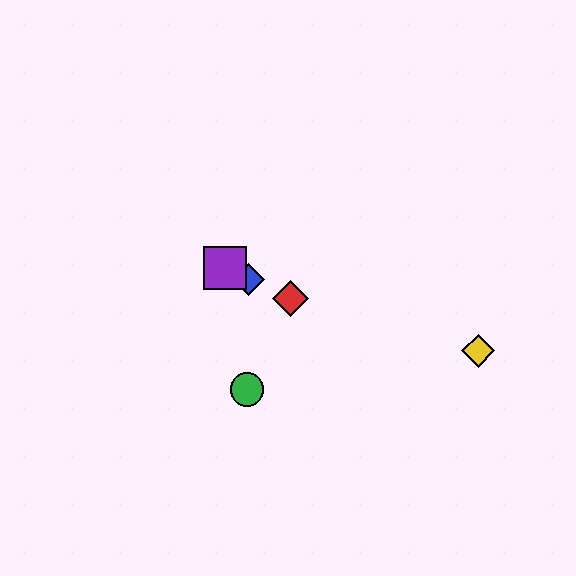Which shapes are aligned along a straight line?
The red diamond, the blue diamond, the purple square are aligned along a straight line.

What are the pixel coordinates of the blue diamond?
The blue diamond is at (249, 279).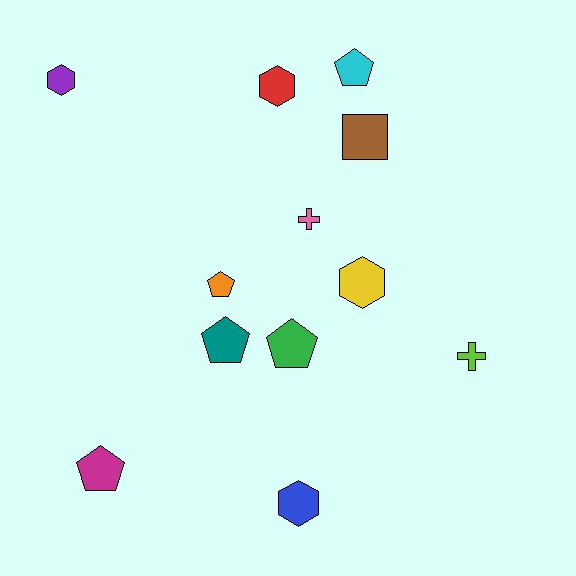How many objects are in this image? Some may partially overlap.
There are 12 objects.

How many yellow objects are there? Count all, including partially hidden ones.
There is 1 yellow object.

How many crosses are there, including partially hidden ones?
There are 2 crosses.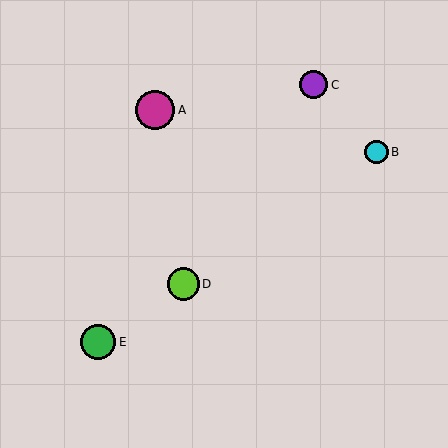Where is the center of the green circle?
The center of the green circle is at (98, 342).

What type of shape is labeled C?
Shape C is a purple circle.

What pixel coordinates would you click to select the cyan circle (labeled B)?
Click at (377, 152) to select the cyan circle B.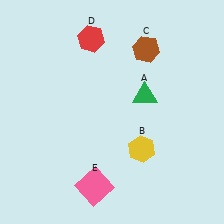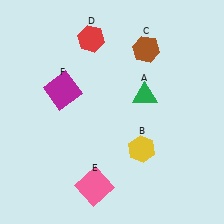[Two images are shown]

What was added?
A magenta square (F) was added in Image 2.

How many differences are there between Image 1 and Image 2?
There is 1 difference between the two images.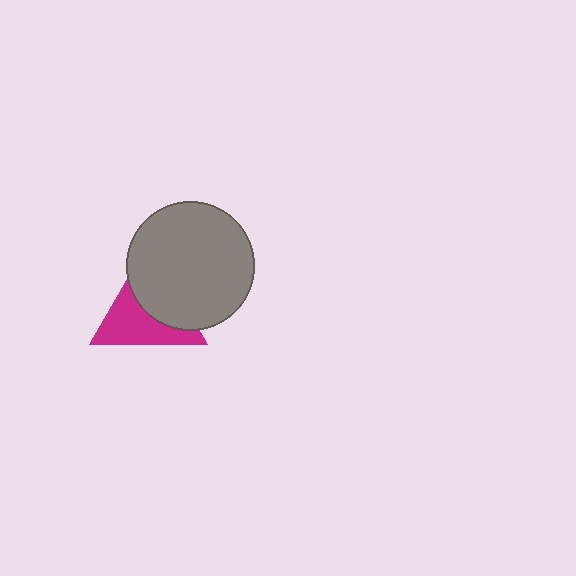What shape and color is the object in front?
The object in front is a gray circle.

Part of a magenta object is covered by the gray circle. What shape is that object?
It is a triangle.